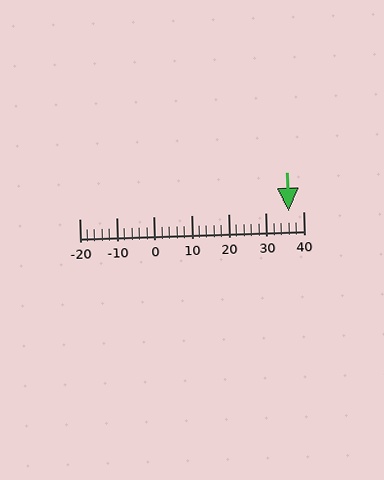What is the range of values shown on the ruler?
The ruler shows values from -20 to 40.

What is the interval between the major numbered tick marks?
The major tick marks are spaced 10 units apart.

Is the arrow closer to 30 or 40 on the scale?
The arrow is closer to 40.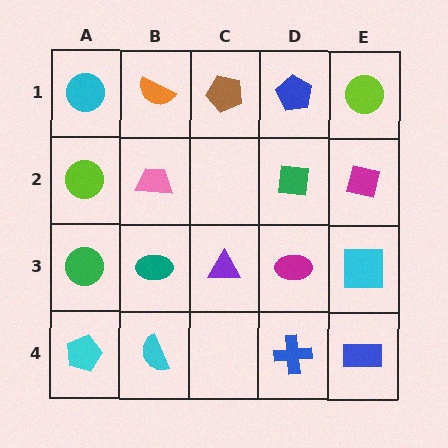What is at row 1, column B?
An orange semicircle.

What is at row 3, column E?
A cyan square.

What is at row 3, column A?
A green circle.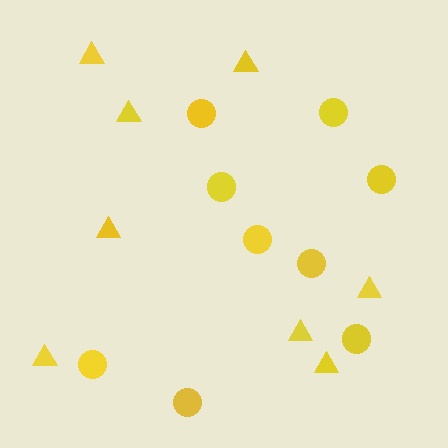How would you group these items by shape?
There are 2 groups: one group of triangles (8) and one group of circles (9).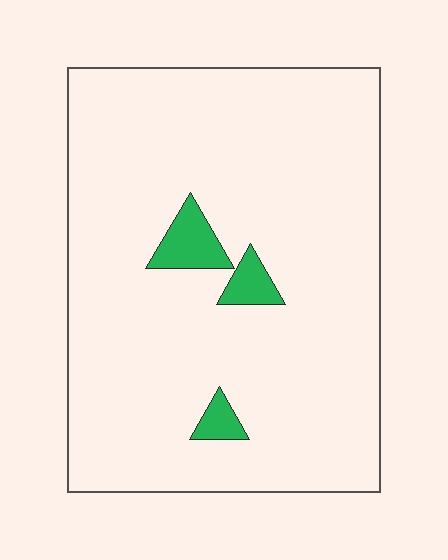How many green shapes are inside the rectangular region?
3.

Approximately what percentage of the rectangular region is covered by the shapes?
Approximately 5%.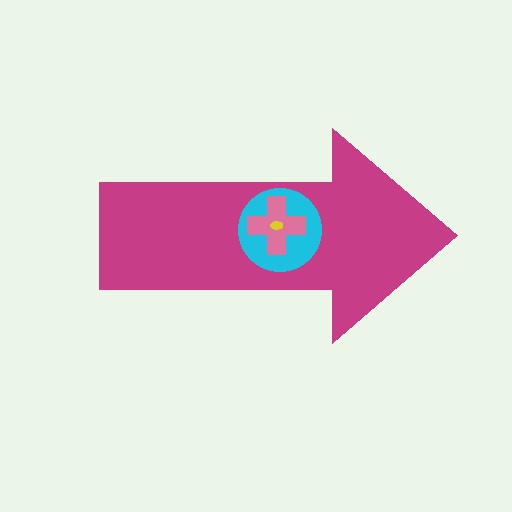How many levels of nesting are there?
4.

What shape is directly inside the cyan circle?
The pink cross.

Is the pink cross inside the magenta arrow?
Yes.